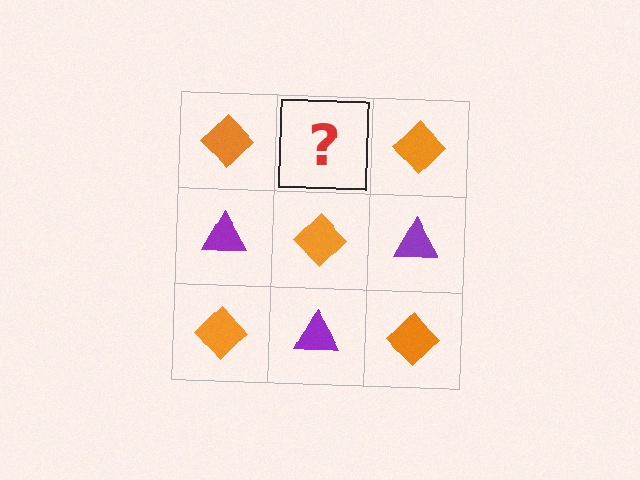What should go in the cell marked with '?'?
The missing cell should contain a purple triangle.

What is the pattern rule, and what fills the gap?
The rule is that it alternates orange diamond and purple triangle in a checkerboard pattern. The gap should be filled with a purple triangle.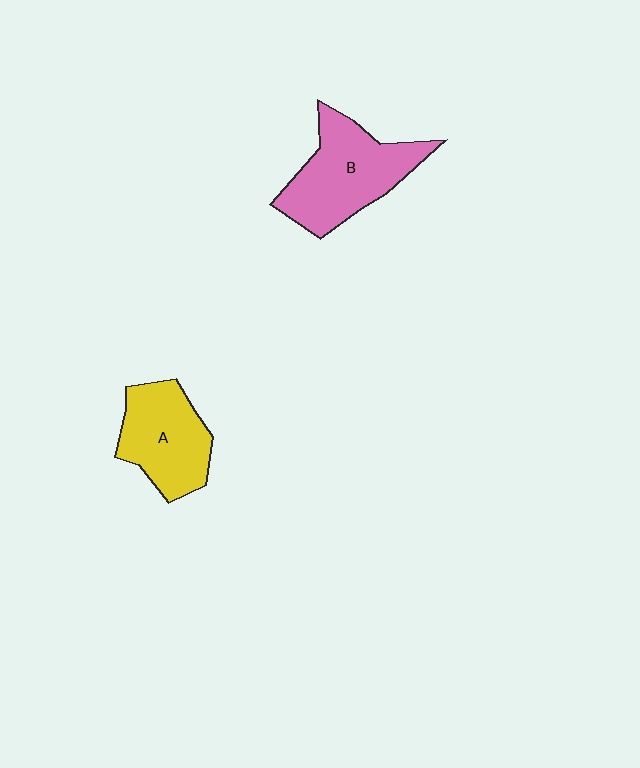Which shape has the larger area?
Shape B (pink).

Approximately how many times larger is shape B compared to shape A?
Approximately 1.2 times.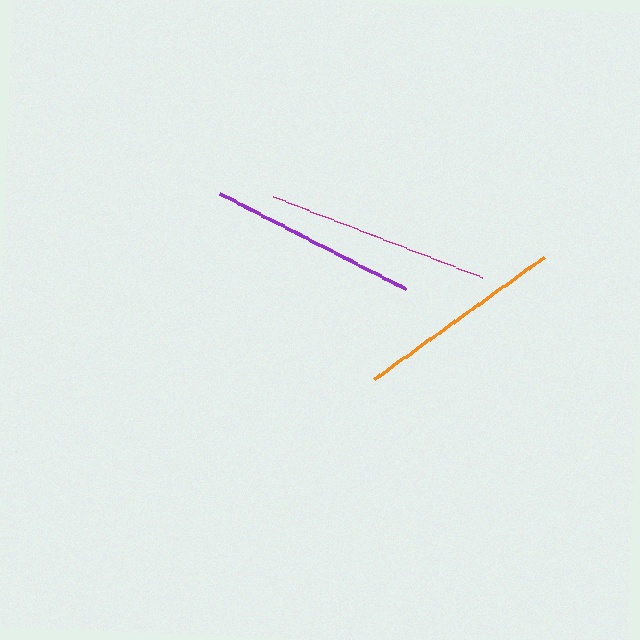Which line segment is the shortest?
The orange line is the shortest at approximately 209 pixels.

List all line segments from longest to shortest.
From longest to shortest: magenta, purple, orange.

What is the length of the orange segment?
The orange segment is approximately 209 pixels long.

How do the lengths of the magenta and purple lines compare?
The magenta and purple lines are approximately the same length.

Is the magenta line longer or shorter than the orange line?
The magenta line is longer than the orange line.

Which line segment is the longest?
The magenta line is the longest at approximately 224 pixels.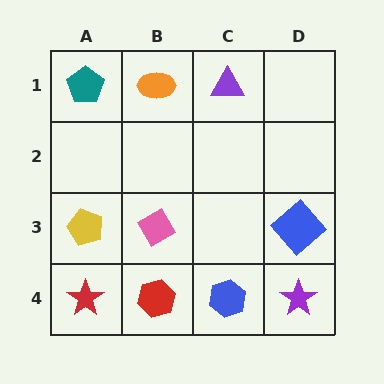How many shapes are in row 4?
4 shapes.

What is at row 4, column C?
A blue hexagon.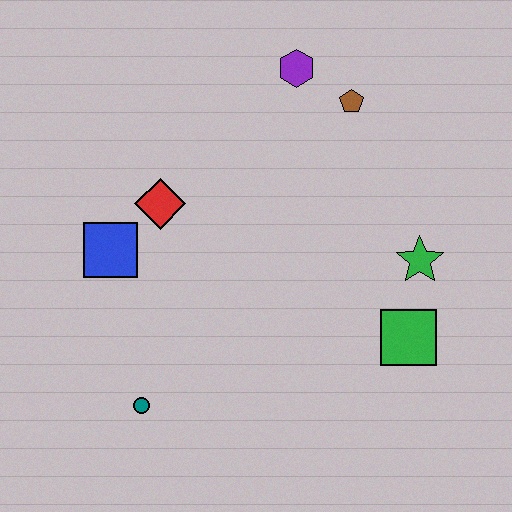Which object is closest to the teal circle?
The blue square is closest to the teal circle.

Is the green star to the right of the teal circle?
Yes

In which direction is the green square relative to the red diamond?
The green square is to the right of the red diamond.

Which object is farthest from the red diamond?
The green square is farthest from the red diamond.